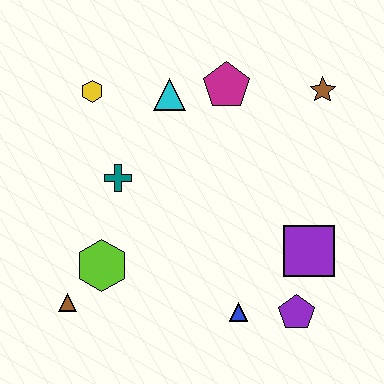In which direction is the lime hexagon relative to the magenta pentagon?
The lime hexagon is below the magenta pentagon.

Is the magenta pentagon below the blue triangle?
No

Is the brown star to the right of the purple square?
Yes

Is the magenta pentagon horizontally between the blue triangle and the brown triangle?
Yes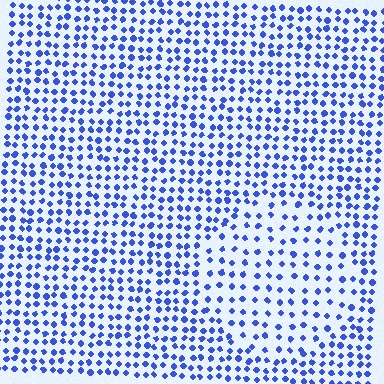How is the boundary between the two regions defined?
The boundary is defined by a change in element density (approximately 1.7x ratio). All elements are the same color, size, and shape.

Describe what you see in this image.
The image contains small blue elements arranged at two different densities. A circle-shaped region is visible where the elements are less densely packed than the surrounding area.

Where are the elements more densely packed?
The elements are more densely packed outside the circle boundary.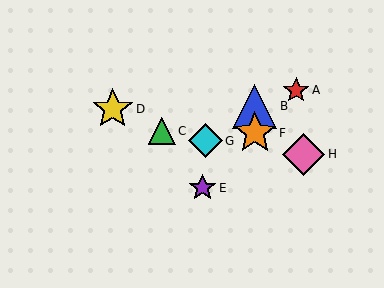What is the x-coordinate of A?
Object A is at x≈296.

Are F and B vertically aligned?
Yes, both are at x≈255.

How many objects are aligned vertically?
2 objects (B, F) are aligned vertically.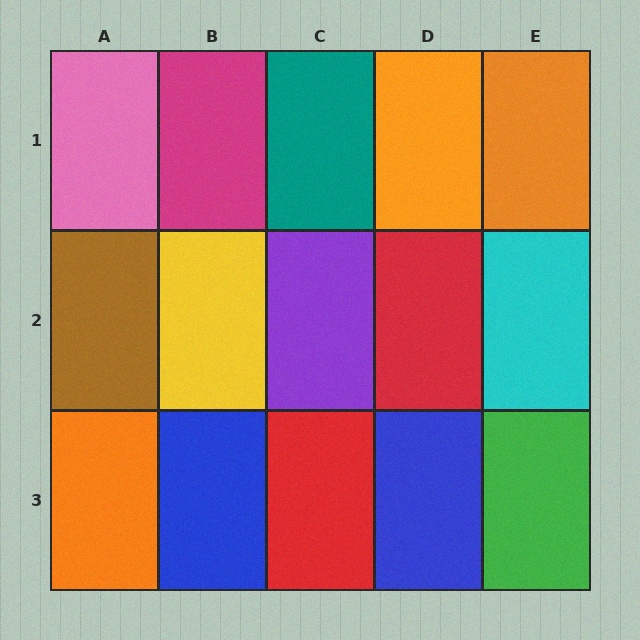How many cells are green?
1 cell is green.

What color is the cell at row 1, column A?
Pink.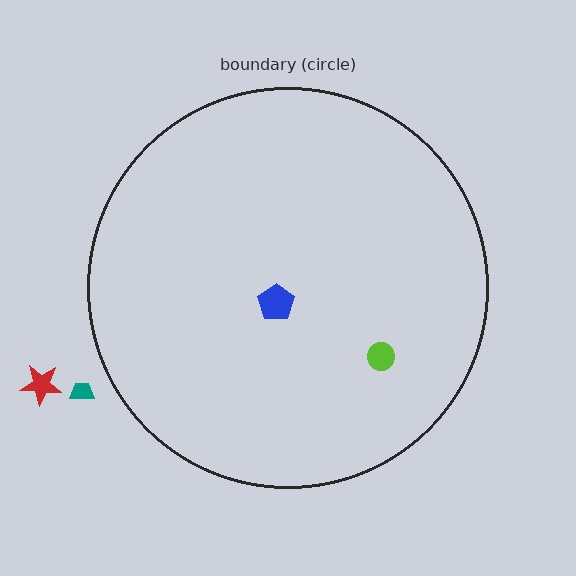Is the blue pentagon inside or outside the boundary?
Inside.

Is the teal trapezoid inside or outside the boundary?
Outside.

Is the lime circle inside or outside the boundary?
Inside.